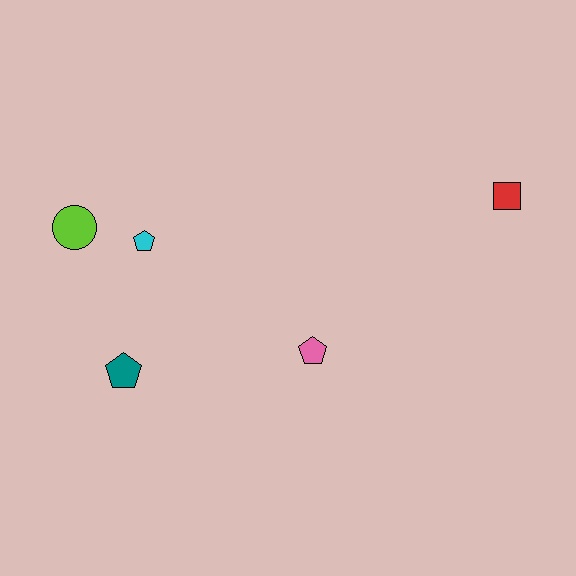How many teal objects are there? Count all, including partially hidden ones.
There is 1 teal object.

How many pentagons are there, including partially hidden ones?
There are 3 pentagons.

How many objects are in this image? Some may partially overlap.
There are 5 objects.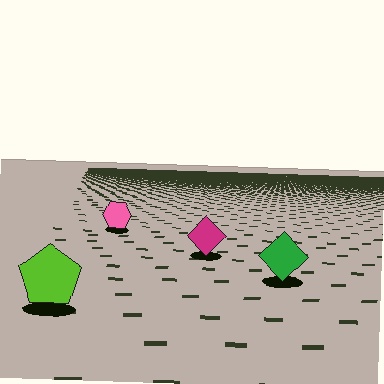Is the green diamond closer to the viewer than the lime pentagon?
No. The lime pentagon is closer — you can tell from the texture gradient: the ground texture is coarser near it.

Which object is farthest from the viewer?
The pink hexagon is farthest from the viewer. It appears smaller and the ground texture around it is denser.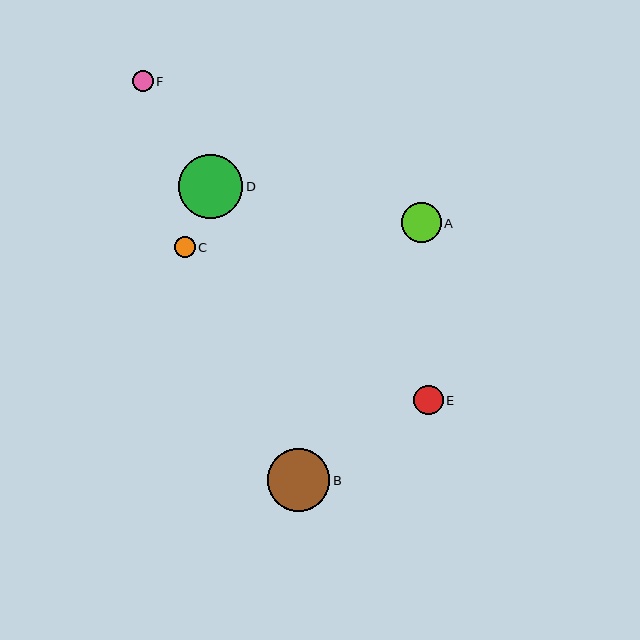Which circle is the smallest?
Circle C is the smallest with a size of approximately 21 pixels.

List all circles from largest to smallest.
From largest to smallest: D, B, A, E, F, C.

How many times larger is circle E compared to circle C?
Circle E is approximately 1.4 times the size of circle C.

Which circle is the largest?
Circle D is the largest with a size of approximately 64 pixels.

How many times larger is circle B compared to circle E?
Circle B is approximately 2.1 times the size of circle E.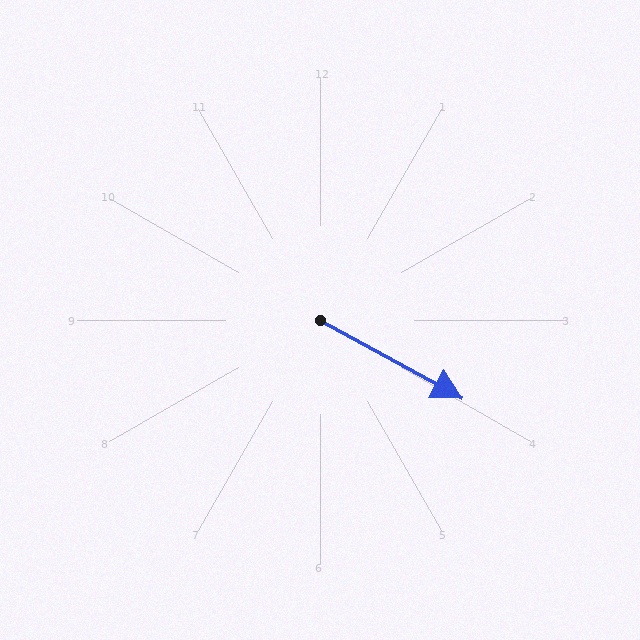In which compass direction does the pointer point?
Southeast.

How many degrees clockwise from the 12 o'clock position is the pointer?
Approximately 119 degrees.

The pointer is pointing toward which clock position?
Roughly 4 o'clock.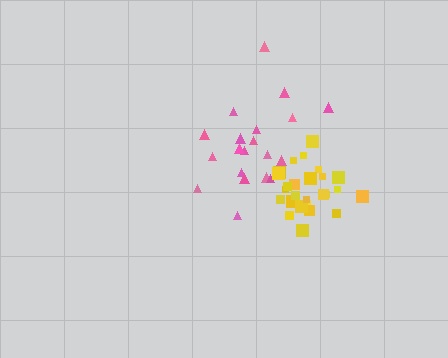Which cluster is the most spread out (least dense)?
Pink.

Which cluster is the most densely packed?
Yellow.